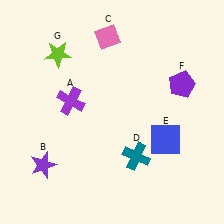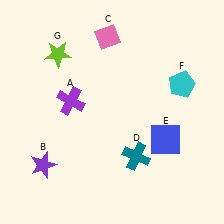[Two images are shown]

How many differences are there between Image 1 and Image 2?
There is 1 difference between the two images.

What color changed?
The pentagon (F) changed from purple in Image 1 to cyan in Image 2.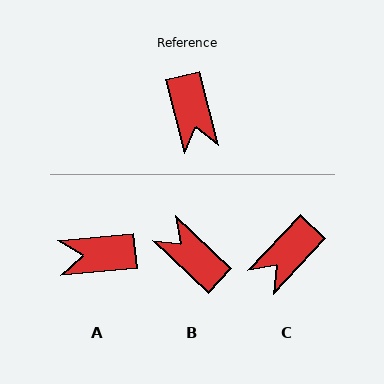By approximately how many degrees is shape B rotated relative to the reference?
Approximately 147 degrees clockwise.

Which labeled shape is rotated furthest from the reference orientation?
B, about 147 degrees away.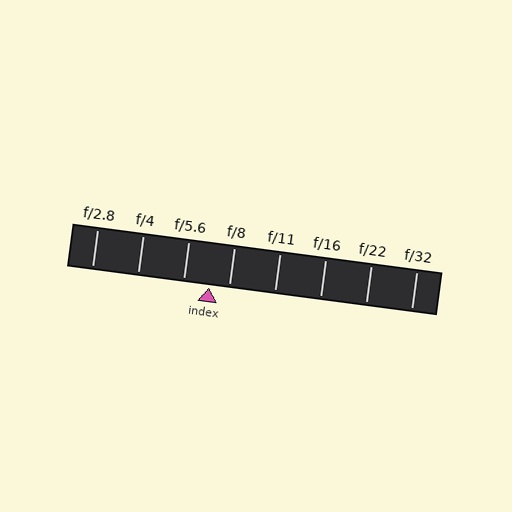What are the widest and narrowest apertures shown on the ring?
The widest aperture shown is f/2.8 and the narrowest is f/32.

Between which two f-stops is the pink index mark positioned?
The index mark is between f/5.6 and f/8.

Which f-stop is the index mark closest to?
The index mark is closest to f/8.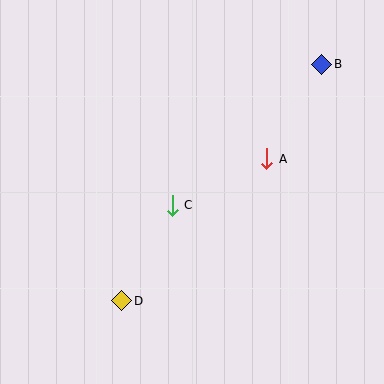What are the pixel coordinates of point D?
Point D is at (122, 301).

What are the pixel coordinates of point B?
Point B is at (322, 64).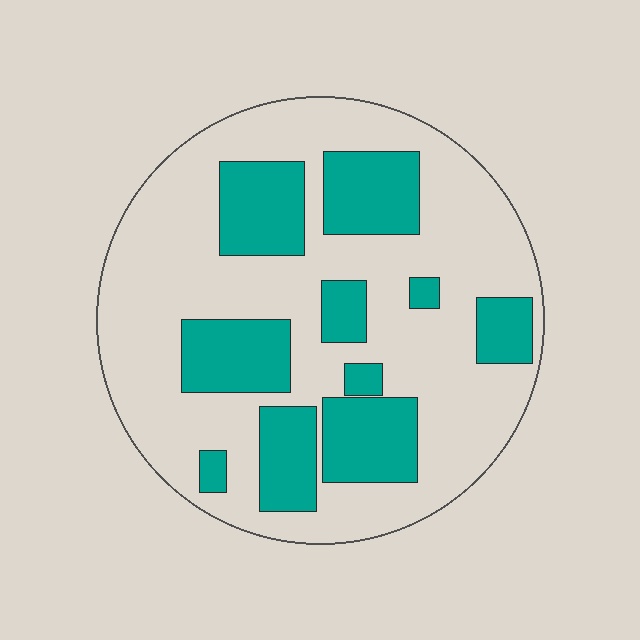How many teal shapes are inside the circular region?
10.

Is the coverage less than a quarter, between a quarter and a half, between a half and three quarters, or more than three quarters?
Between a quarter and a half.